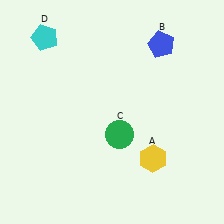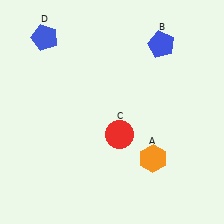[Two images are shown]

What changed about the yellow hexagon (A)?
In Image 1, A is yellow. In Image 2, it changed to orange.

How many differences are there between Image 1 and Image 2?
There are 3 differences between the two images.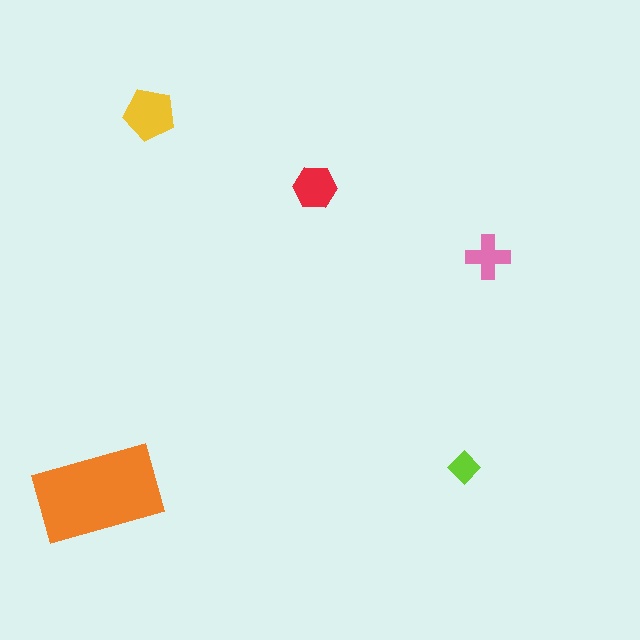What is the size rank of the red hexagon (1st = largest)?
3rd.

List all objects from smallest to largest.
The lime diamond, the pink cross, the red hexagon, the yellow pentagon, the orange rectangle.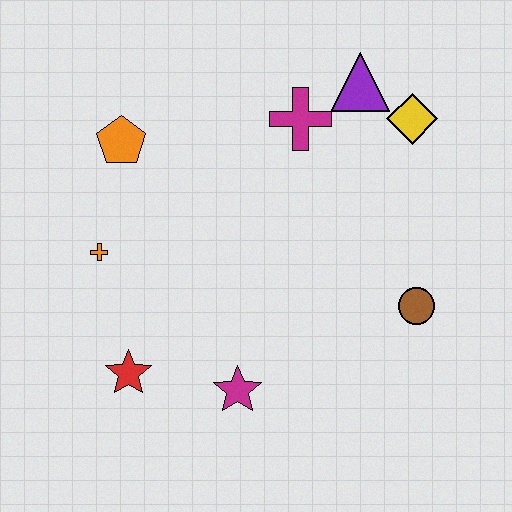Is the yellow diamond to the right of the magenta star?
Yes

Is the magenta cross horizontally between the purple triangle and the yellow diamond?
No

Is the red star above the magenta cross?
No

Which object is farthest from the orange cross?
The yellow diamond is farthest from the orange cross.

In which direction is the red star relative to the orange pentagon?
The red star is below the orange pentagon.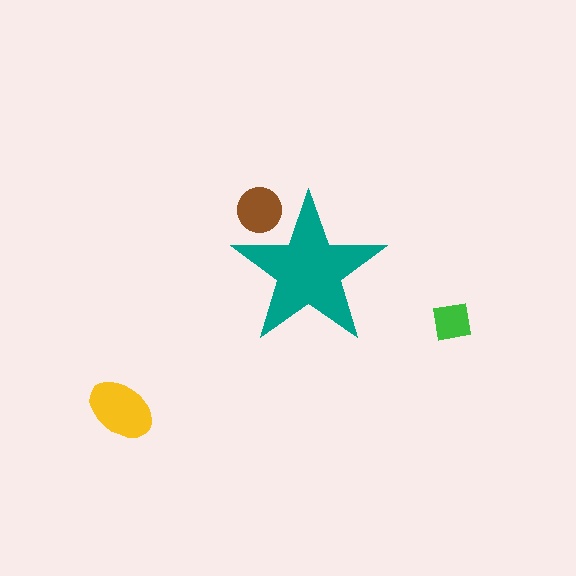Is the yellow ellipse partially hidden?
No, the yellow ellipse is fully visible.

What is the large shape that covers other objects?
A teal star.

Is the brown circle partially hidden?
Yes, the brown circle is partially hidden behind the teal star.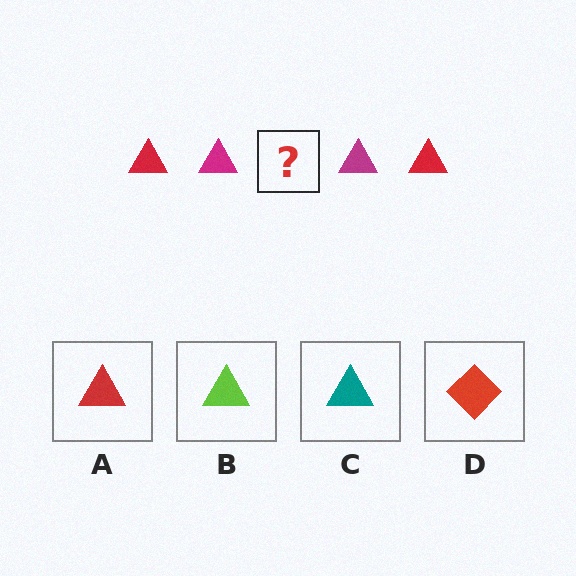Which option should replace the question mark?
Option A.